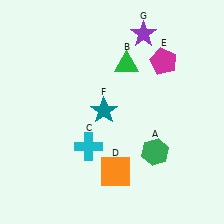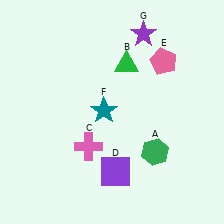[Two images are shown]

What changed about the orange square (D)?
In Image 1, D is orange. In Image 2, it changed to purple.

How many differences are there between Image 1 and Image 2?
There are 3 differences between the two images.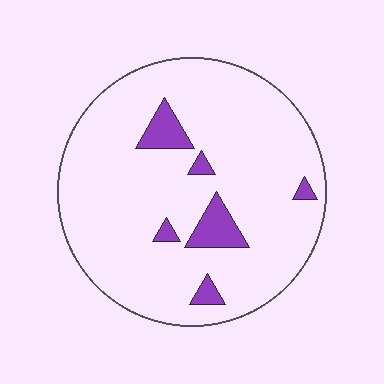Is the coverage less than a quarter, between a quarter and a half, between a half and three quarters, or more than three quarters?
Less than a quarter.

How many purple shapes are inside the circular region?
6.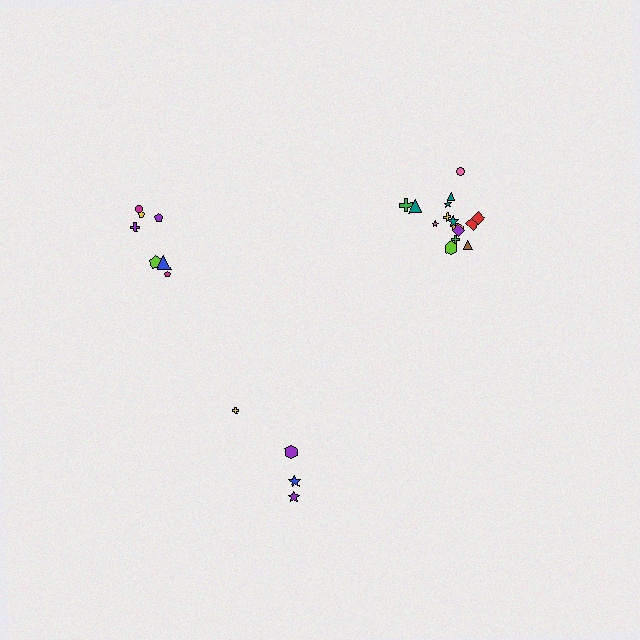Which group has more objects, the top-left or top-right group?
The top-right group.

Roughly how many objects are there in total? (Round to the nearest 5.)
Roughly 25 objects in total.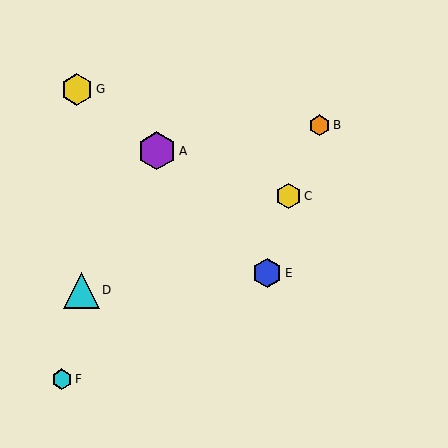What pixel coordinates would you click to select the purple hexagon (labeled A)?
Click at (157, 151) to select the purple hexagon A.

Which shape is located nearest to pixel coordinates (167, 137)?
The purple hexagon (labeled A) at (157, 151) is nearest to that location.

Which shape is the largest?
The purple hexagon (labeled A) is the largest.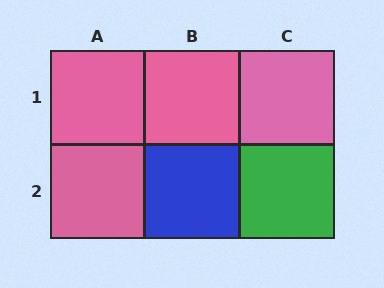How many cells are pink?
4 cells are pink.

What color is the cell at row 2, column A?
Pink.